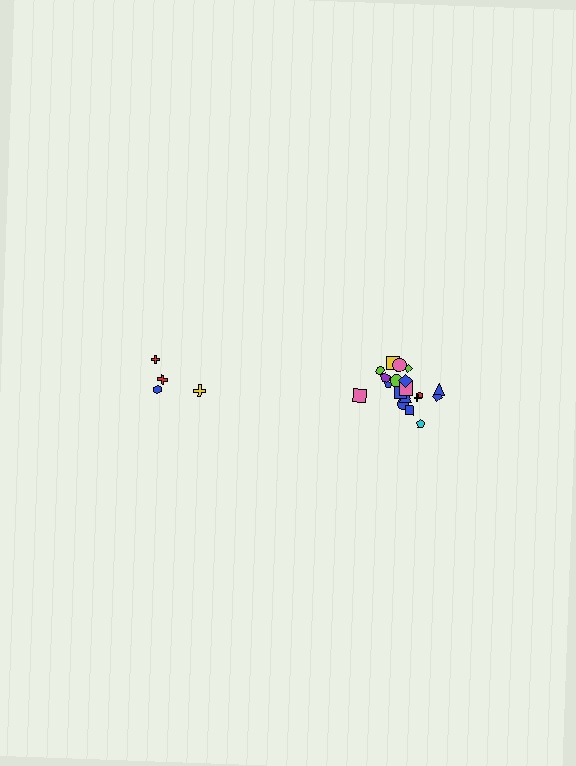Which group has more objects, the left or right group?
The right group.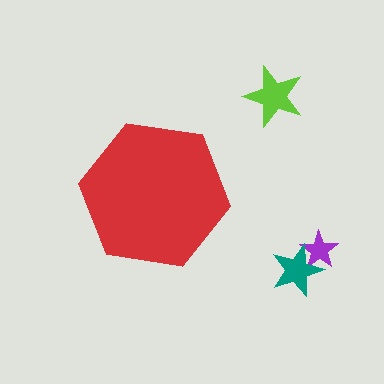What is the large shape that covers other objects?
A red hexagon.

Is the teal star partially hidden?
No, the teal star is fully visible.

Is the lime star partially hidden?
No, the lime star is fully visible.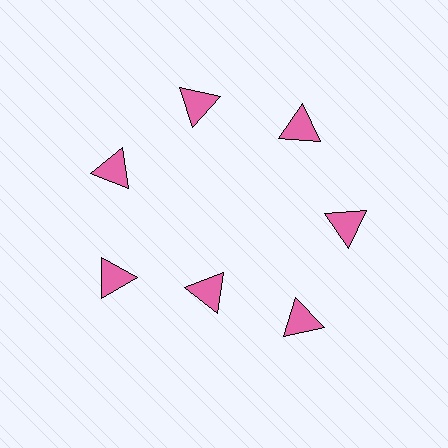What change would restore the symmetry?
The symmetry would be restored by moving it outward, back onto the ring so that all 7 triangles sit at equal angles and equal distance from the center.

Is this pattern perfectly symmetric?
No. The 7 pink triangles are arranged in a ring, but one element near the 6 o'clock position is pulled inward toward the center, breaking the 7-fold rotational symmetry.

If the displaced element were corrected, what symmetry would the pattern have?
It would have 7-fold rotational symmetry — the pattern would map onto itself every 51 degrees.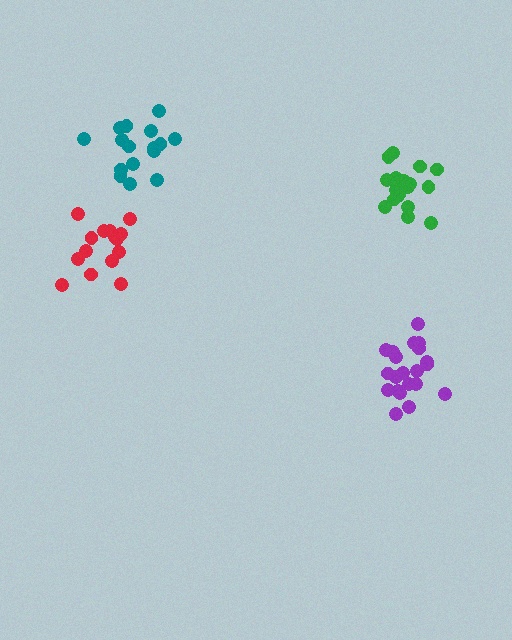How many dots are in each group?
Group 1: 21 dots, Group 2: 16 dots, Group 3: 20 dots, Group 4: 15 dots (72 total).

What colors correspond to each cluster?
The clusters are colored: purple, teal, green, red.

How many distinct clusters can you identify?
There are 4 distinct clusters.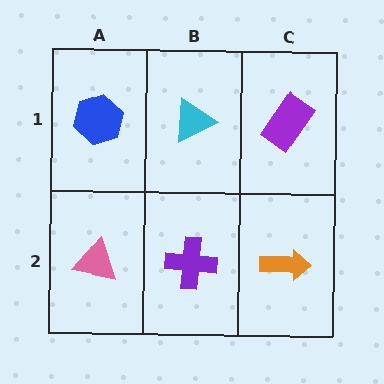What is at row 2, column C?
An orange arrow.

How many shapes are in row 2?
3 shapes.